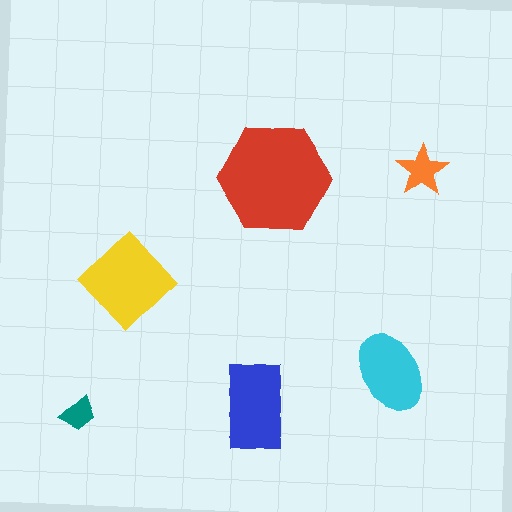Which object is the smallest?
The teal trapezoid.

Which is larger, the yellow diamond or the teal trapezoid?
The yellow diamond.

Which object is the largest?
The red hexagon.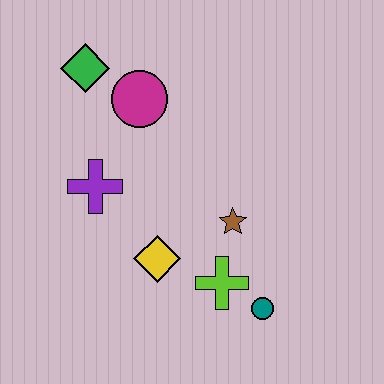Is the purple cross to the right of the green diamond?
Yes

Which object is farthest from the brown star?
The green diamond is farthest from the brown star.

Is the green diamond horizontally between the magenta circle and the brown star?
No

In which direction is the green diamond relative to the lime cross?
The green diamond is above the lime cross.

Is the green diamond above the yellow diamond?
Yes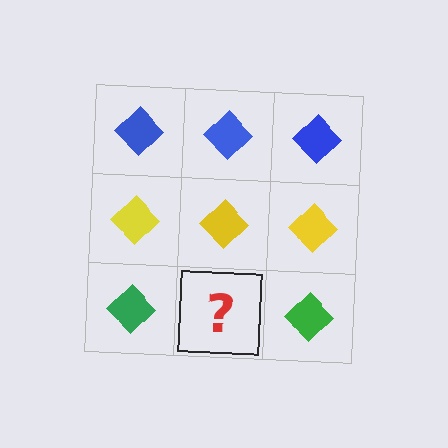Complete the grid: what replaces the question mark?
The question mark should be replaced with a green diamond.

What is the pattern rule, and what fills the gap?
The rule is that each row has a consistent color. The gap should be filled with a green diamond.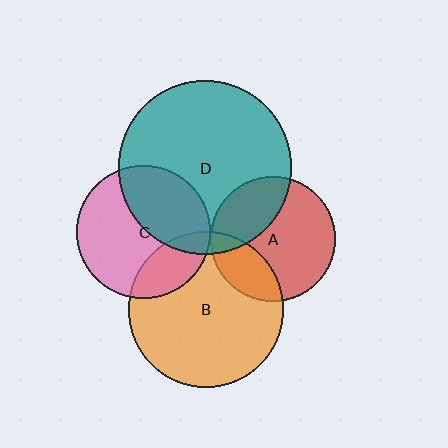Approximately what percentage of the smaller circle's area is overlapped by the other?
Approximately 25%.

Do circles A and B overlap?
Yes.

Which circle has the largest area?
Circle D (teal).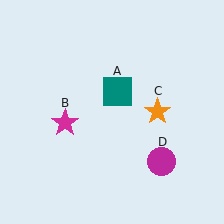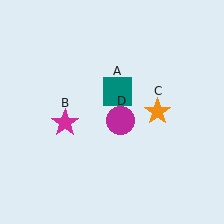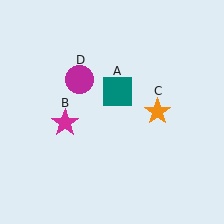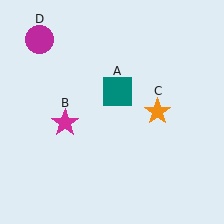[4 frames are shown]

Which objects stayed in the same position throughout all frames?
Teal square (object A) and magenta star (object B) and orange star (object C) remained stationary.